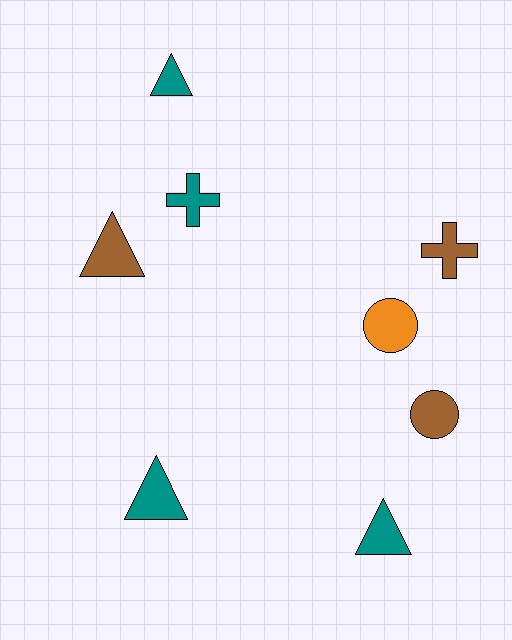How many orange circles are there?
There is 1 orange circle.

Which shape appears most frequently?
Triangle, with 4 objects.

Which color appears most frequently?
Teal, with 4 objects.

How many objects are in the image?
There are 8 objects.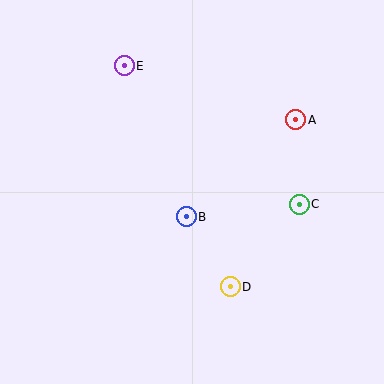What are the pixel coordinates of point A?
Point A is at (296, 120).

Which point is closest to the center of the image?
Point B at (186, 217) is closest to the center.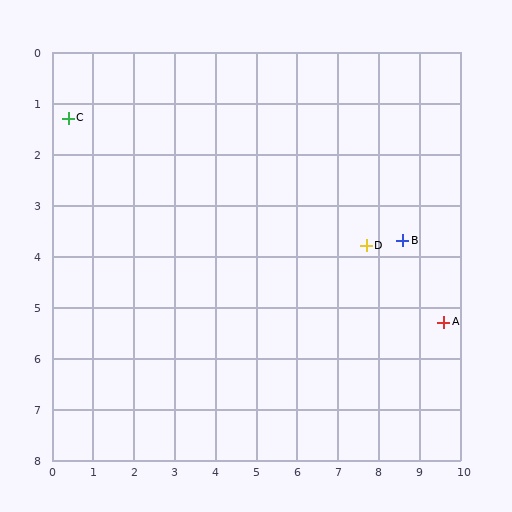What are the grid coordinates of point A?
Point A is at approximately (9.6, 5.3).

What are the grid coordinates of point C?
Point C is at approximately (0.4, 1.3).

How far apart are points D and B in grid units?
Points D and B are about 0.9 grid units apart.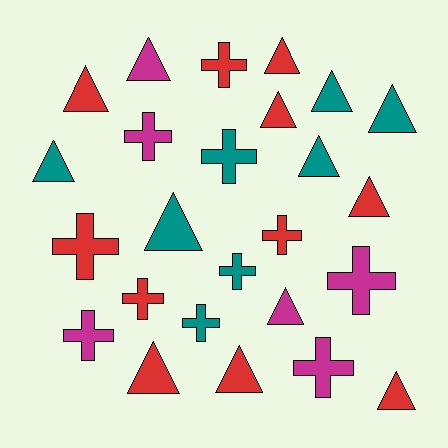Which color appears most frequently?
Red, with 11 objects.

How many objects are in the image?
There are 25 objects.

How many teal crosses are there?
There are 3 teal crosses.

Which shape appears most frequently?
Triangle, with 14 objects.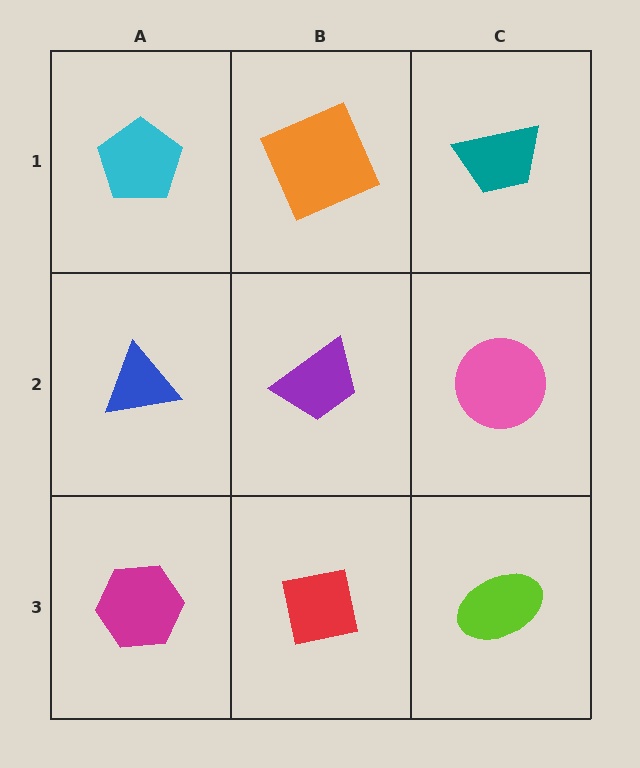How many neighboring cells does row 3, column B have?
3.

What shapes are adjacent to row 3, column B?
A purple trapezoid (row 2, column B), a magenta hexagon (row 3, column A), a lime ellipse (row 3, column C).